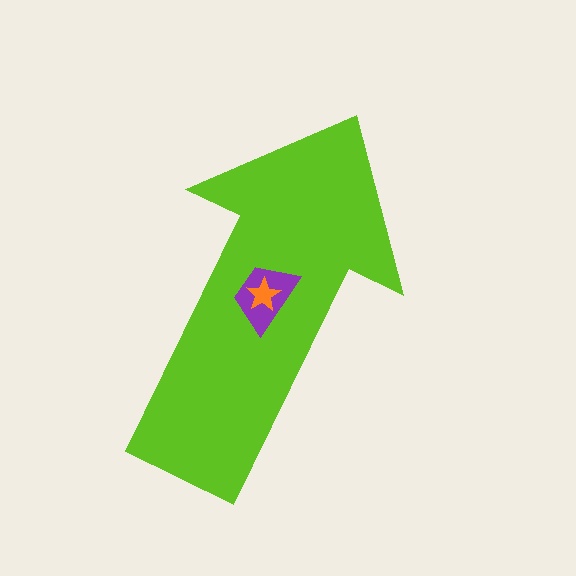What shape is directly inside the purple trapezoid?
The orange star.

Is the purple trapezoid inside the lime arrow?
Yes.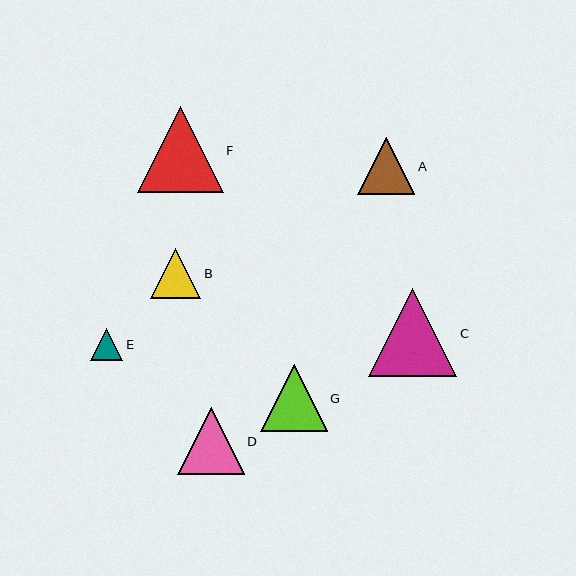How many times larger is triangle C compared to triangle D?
Triangle C is approximately 1.3 times the size of triangle D.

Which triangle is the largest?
Triangle C is the largest with a size of approximately 88 pixels.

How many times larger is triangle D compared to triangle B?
Triangle D is approximately 1.3 times the size of triangle B.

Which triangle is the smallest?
Triangle E is the smallest with a size of approximately 32 pixels.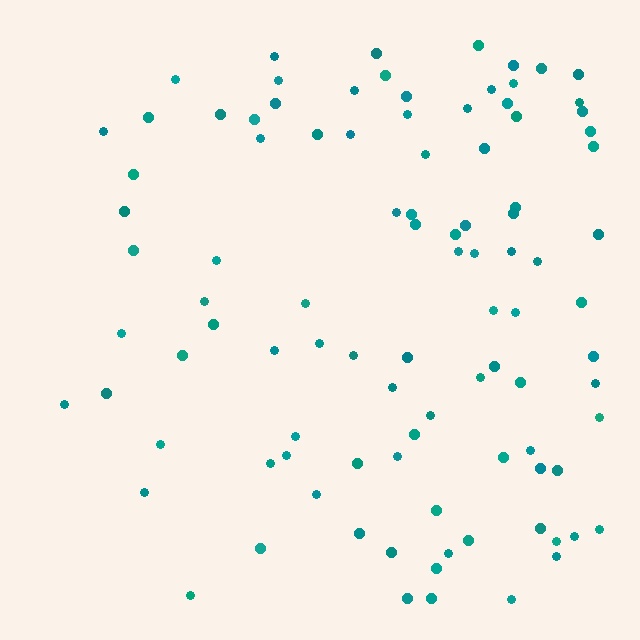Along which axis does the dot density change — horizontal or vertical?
Horizontal.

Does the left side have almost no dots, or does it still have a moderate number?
Still a moderate number, just noticeably fewer than the right.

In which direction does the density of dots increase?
From left to right, with the right side densest.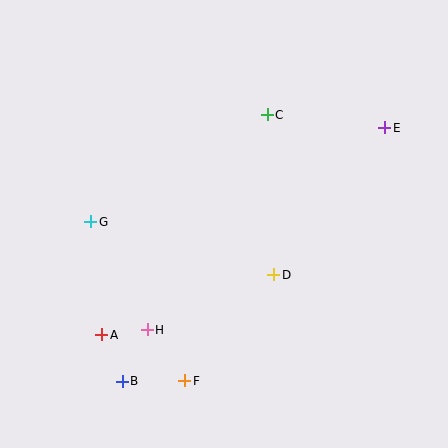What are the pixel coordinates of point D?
Point D is at (274, 275).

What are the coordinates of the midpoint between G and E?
The midpoint between G and E is at (238, 175).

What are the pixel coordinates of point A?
Point A is at (102, 335).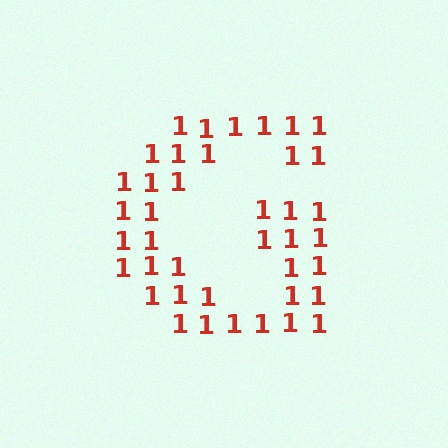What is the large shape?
The large shape is the letter G.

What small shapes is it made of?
It is made of small digit 1's.